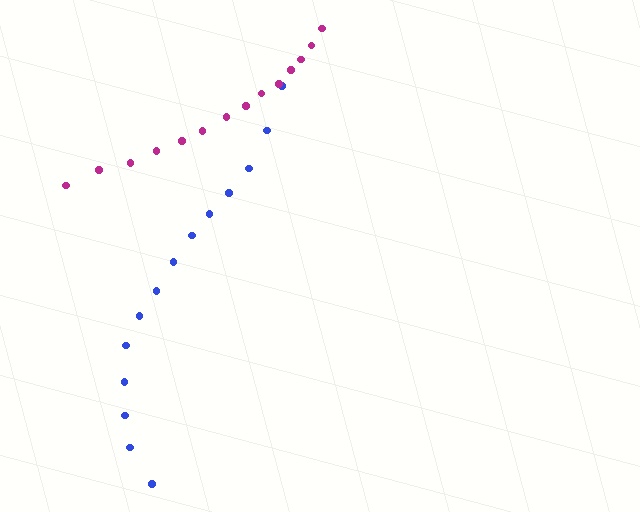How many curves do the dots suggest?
There are 2 distinct paths.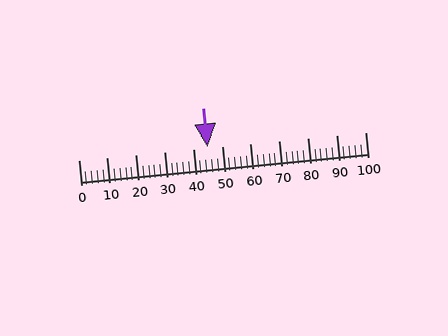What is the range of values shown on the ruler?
The ruler shows values from 0 to 100.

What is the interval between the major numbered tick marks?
The major tick marks are spaced 10 units apart.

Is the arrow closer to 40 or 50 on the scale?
The arrow is closer to 50.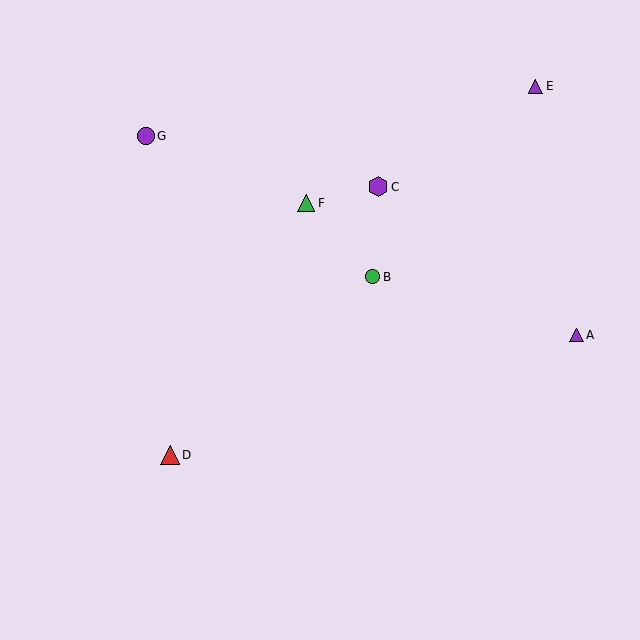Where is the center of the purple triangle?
The center of the purple triangle is at (536, 86).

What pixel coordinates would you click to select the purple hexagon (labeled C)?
Click at (378, 187) to select the purple hexagon C.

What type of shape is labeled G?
Shape G is a purple circle.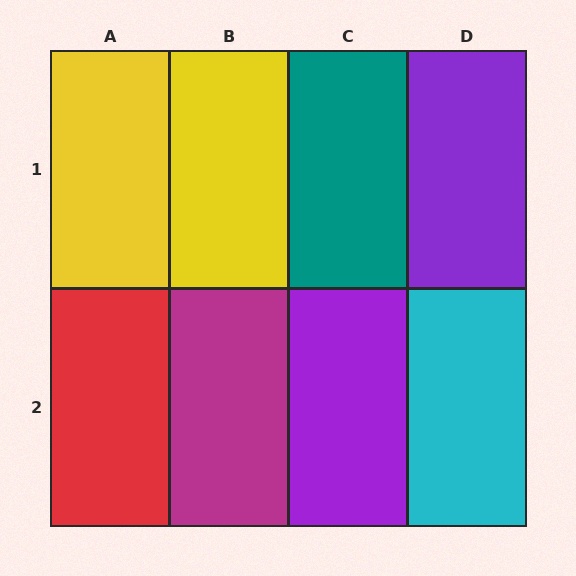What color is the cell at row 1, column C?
Teal.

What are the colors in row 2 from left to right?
Red, magenta, purple, cyan.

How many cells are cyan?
1 cell is cyan.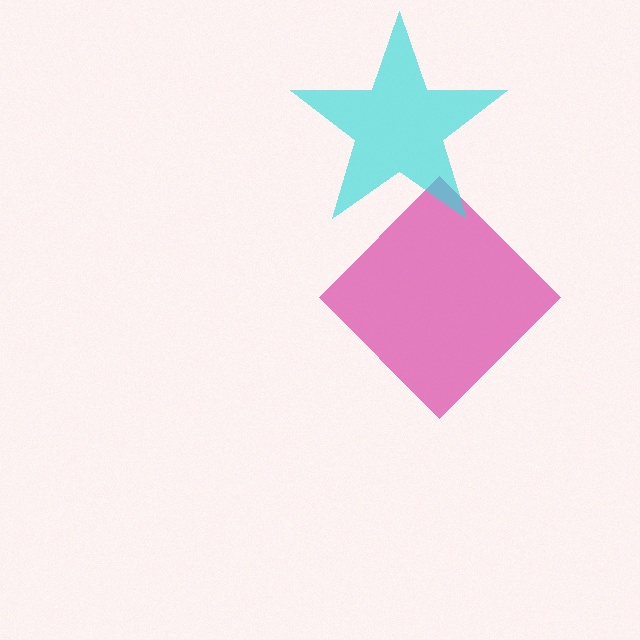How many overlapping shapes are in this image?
There are 2 overlapping shapes in the image.